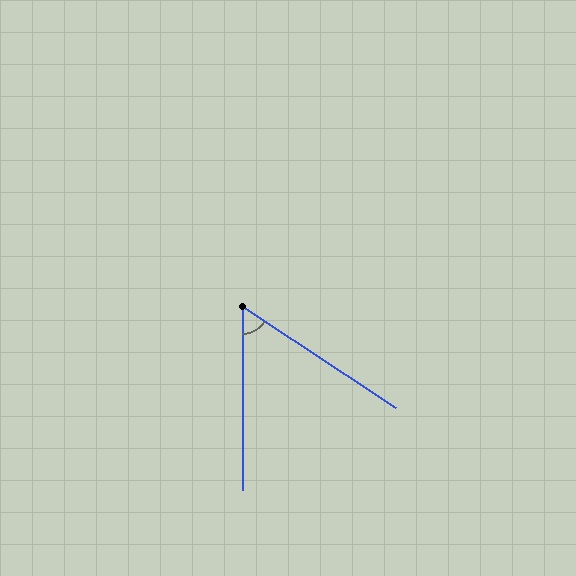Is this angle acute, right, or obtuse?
It is acute.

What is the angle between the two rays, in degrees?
Approximately 56 degrees.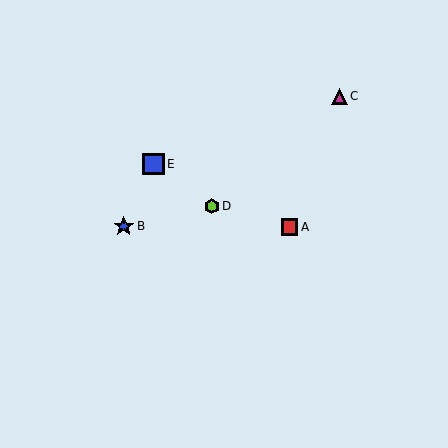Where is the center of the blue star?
The center of the blue star is at (124, 226).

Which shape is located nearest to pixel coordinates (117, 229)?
The blue star (labeled B) at (124, 226) is nearest to that location.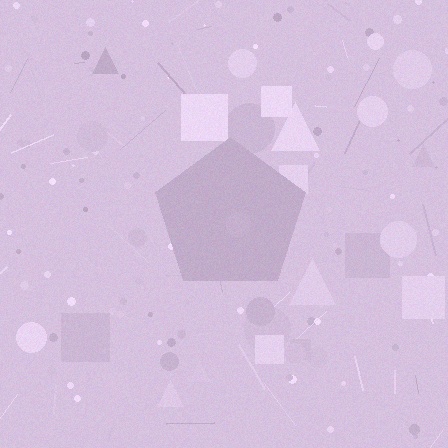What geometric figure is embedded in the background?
A pentagon is embedded in the background.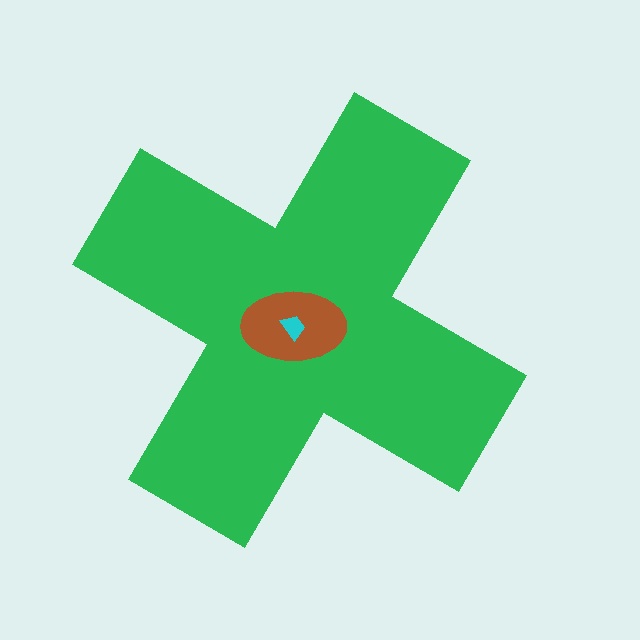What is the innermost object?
The cyan trapezoid.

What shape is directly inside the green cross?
The brown ellipse.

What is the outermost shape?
The green cross.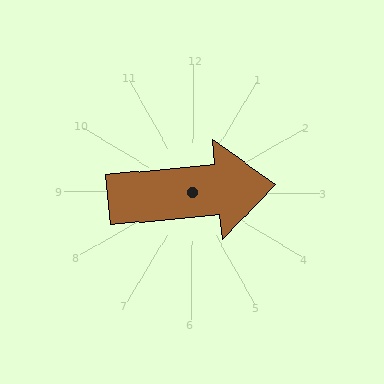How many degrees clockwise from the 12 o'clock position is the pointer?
Approximately 84 degrees.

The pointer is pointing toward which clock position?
Roughly 3 o'clock.